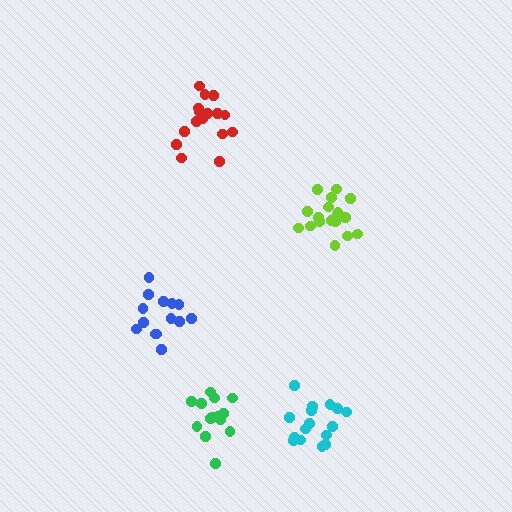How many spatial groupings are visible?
There are 5 spatial groupings.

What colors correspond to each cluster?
The clusters are colored: cyan, lime, blue, red, green.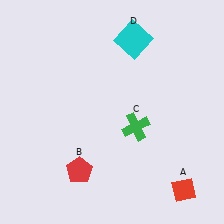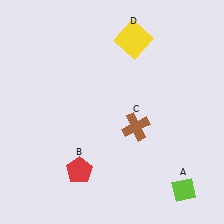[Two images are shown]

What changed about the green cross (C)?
In Image 1, C is green. In Image 2, it changed to brown.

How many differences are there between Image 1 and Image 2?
There are 3 differences between the two images.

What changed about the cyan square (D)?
In Image 1, D is cyan. In Image 2, it changed to yellow.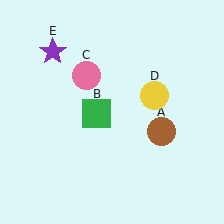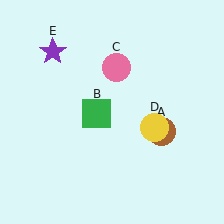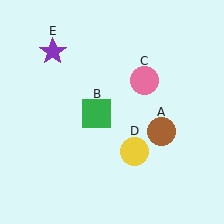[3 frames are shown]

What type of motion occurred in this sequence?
The pink circle (object C), yellow circle (object D) rotated clockwise around the center of the scene.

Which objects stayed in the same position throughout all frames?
Brown circle (object A) and green square (object B) and purple star (object E) remained stationary.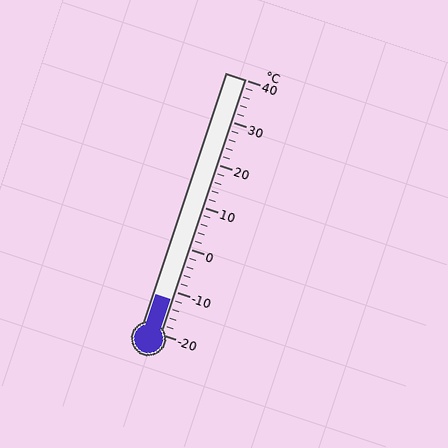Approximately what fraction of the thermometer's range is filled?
The thermometer is filled to approximately 15% of its range.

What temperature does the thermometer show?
The thermometer shows approximately -12°C.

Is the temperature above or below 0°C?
The temperature is below 0°C.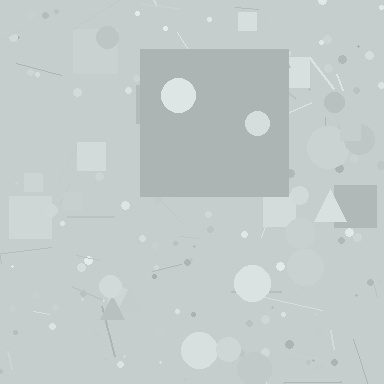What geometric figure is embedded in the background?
A square is embedded in the background.